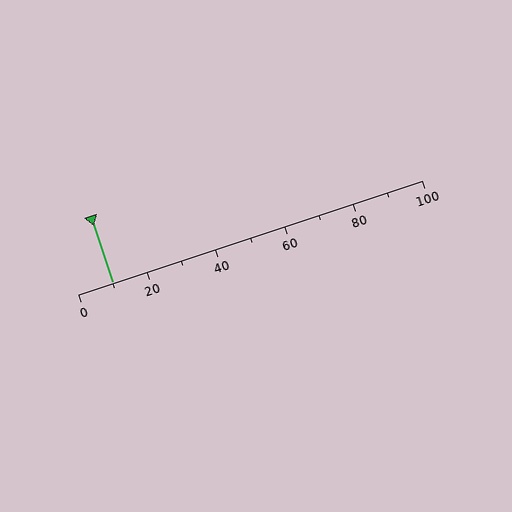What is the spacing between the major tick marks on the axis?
The major ticks are spaced 20 apart.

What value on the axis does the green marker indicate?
The marker indicates approximately 10.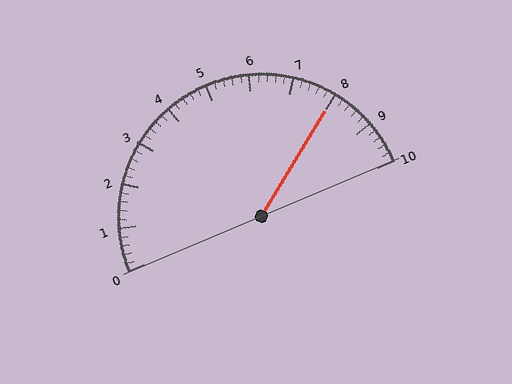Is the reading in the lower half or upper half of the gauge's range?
The reading is in the upper half of the range (0 to 10).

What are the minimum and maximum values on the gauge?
The gauge ranges from 0 to 10.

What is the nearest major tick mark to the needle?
The nearest major tick mark is 8.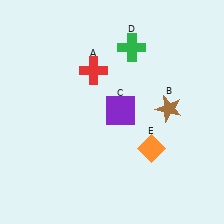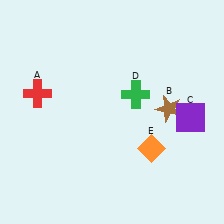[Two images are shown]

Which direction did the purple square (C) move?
The purple square (C) moved right.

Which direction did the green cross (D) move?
The green cross (D) moved down.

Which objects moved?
The objects that moved are: the red cross (A), the purple square (C), the green cross (D).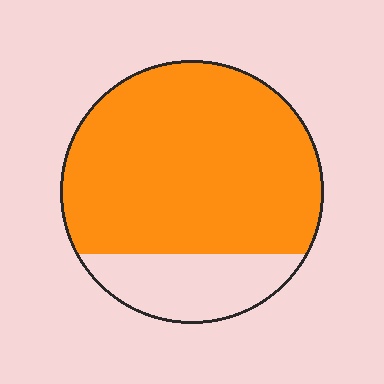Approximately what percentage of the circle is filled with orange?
Approximately 80%.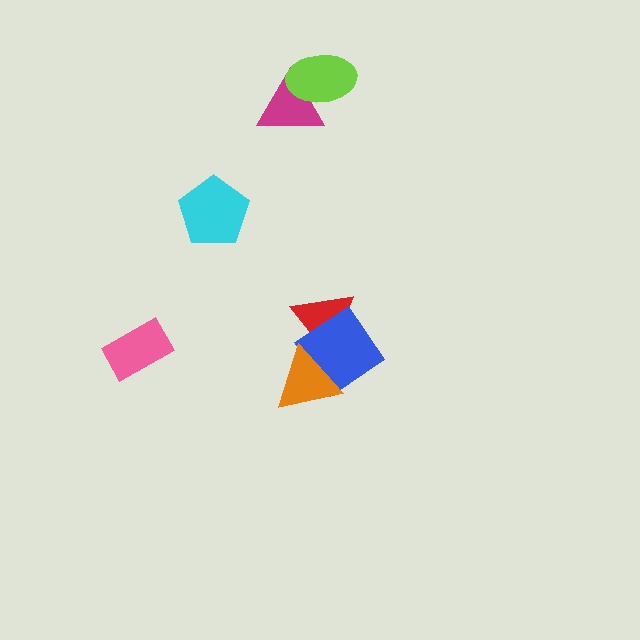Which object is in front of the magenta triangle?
The lime ellipse is in front of the magenta triangle.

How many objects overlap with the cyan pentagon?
0 objects overlap with the cyan pentagon.